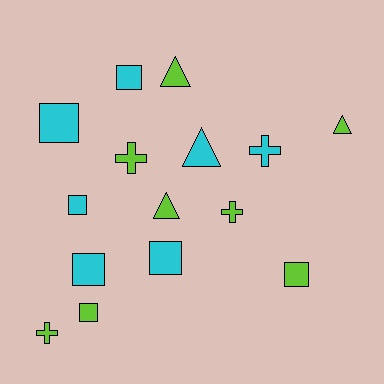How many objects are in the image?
There are 15 objects.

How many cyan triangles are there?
There is 1 cyan triangle.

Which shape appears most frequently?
Square, with 7 objects.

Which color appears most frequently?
Lime, with 8 objects.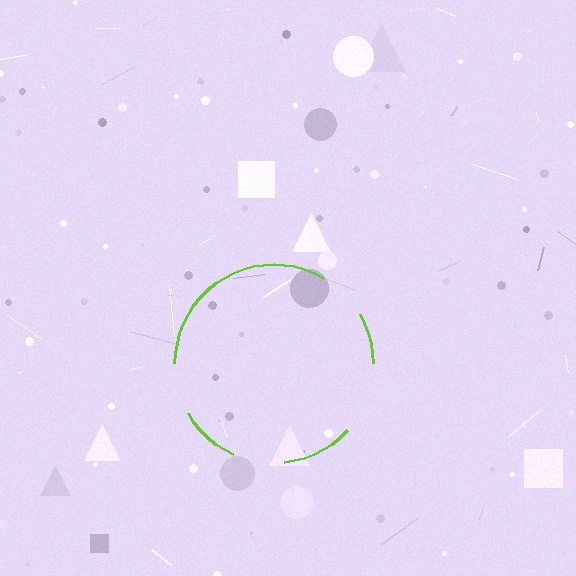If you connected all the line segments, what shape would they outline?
They would outline a circle.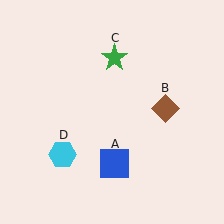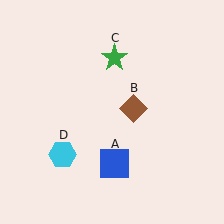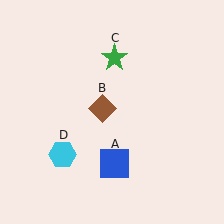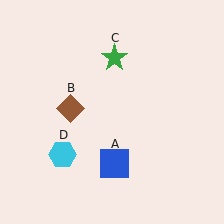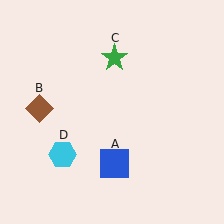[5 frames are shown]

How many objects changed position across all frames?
1 object changed position: brown diamond (object B).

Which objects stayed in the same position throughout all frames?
Blue square (object A) and green star (object C) and cyan hexagon (object D) remained stationary.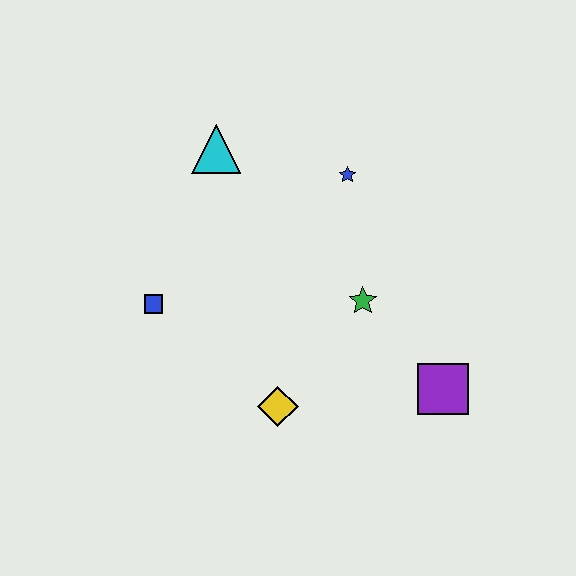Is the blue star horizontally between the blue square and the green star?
Yes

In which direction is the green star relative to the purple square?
The green star is above the purple square.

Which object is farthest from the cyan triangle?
The purple square is farthest from the cyan triangle.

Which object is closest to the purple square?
The green star is closest to the purple square.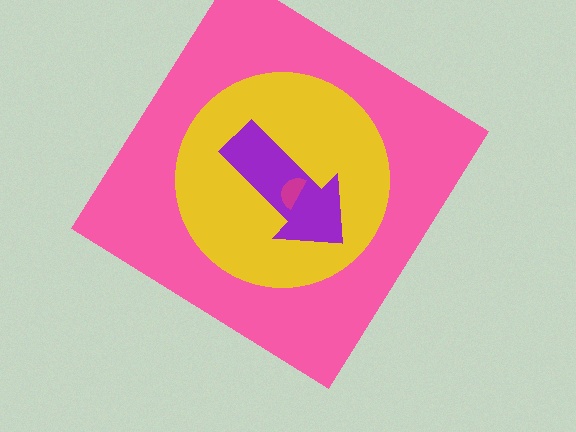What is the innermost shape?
The magenta semicircle.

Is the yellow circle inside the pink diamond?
Yes.